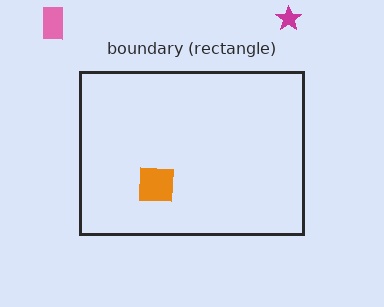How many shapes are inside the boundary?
1 inside, 2 outside.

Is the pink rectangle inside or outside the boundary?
Outside.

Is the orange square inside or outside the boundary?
Inside.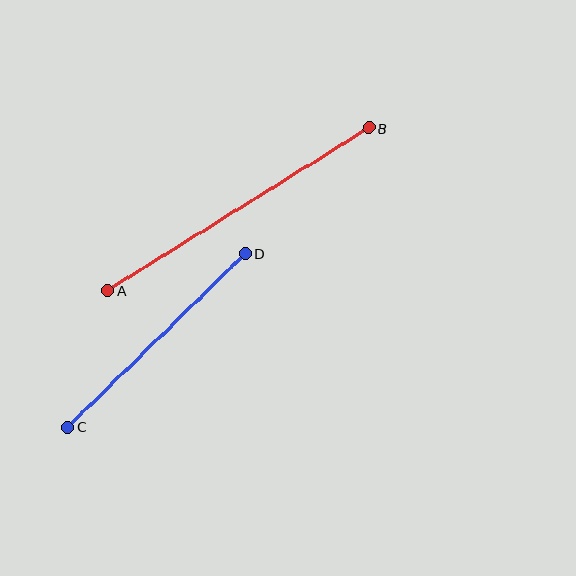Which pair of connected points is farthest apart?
Points A and B are farthest apart.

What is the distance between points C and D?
The distance is approximately 248 pixels.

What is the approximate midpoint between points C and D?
The midpoint is at approximately (157, 340) pixels.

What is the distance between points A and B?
The distance is approximately 308 pixels.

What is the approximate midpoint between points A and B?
The midpoint is at approximately (238, 209) pixels.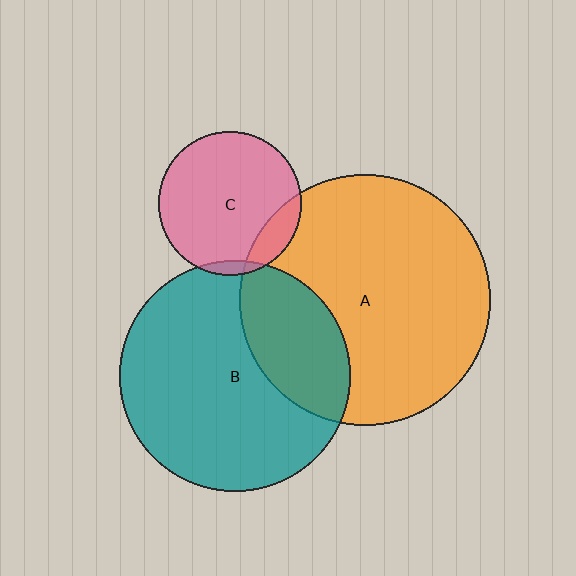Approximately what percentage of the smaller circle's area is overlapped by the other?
Approximately 30%.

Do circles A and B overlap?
Yes.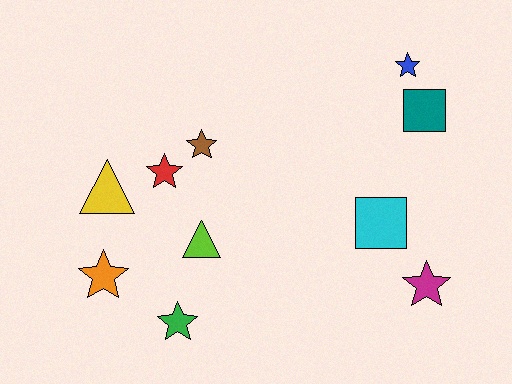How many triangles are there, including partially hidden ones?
There are 2 triangles.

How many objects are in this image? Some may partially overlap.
There are 10 objects.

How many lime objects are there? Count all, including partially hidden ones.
There is 1 lime object.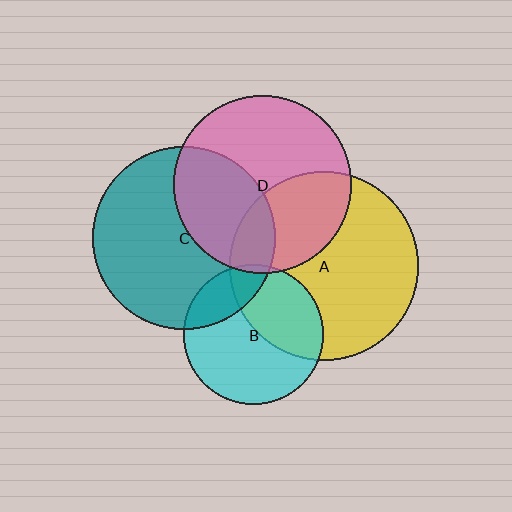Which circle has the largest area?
Circle A (yellow).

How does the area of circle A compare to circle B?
Approximately 1.8 times.